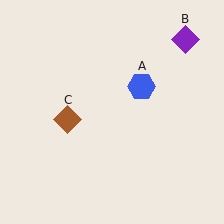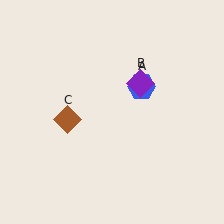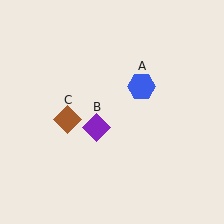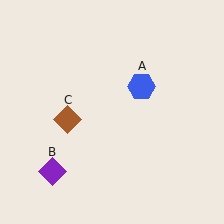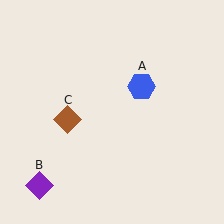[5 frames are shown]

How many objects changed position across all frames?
1 object changed position: purple diamond (object B).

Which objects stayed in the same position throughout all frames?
Blue hexagon (object A) and brown diamond (object C) remained stationary.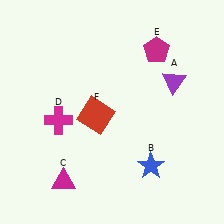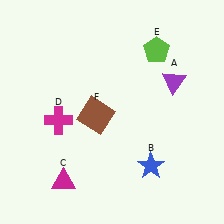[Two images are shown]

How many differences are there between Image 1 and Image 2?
There are 2 differences between the two images.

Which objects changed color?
E changed from magenta to lime. F changed from red to brown.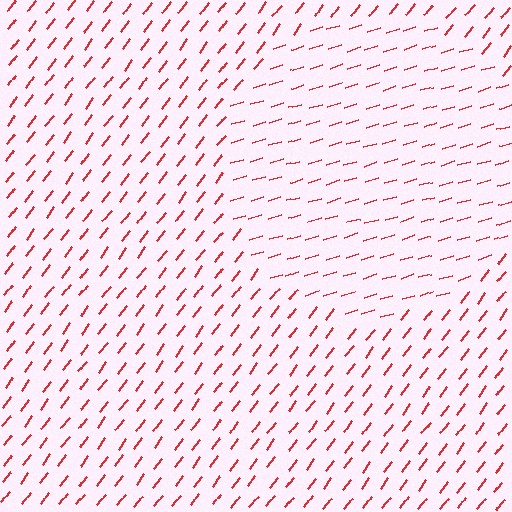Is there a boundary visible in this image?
Yes, there is a texture boundary formed by a change in line orientation.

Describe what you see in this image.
The image is filled with small red line segments. A circle region in the image has lines oriented differently from the surrounding lines, creating a visible texture boundary.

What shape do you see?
I see a circle.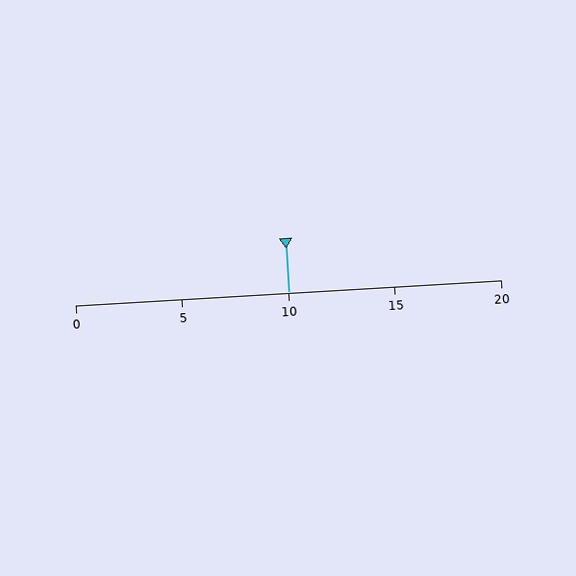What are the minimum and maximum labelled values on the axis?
The axis runs from 0 to 20.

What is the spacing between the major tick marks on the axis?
The major ticks are spaced 5 apart.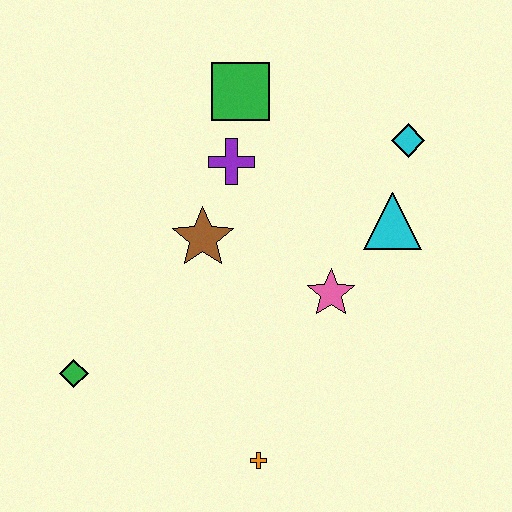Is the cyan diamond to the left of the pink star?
No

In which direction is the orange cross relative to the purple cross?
The orange cross is below the purple cross.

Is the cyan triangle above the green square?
No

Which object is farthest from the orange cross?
The green square is farthest from the orange cross.